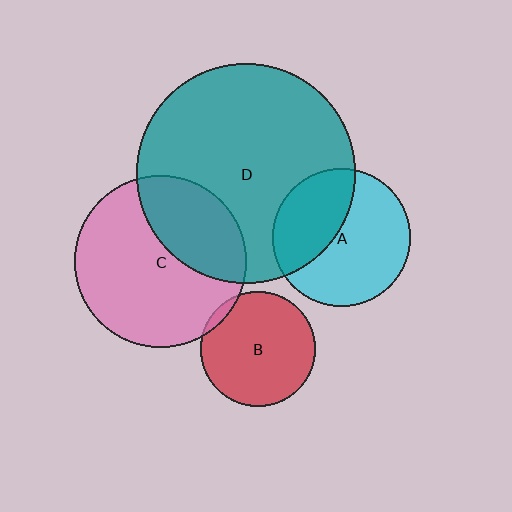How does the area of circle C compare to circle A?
Approximately 1.6 times.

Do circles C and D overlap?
Yes.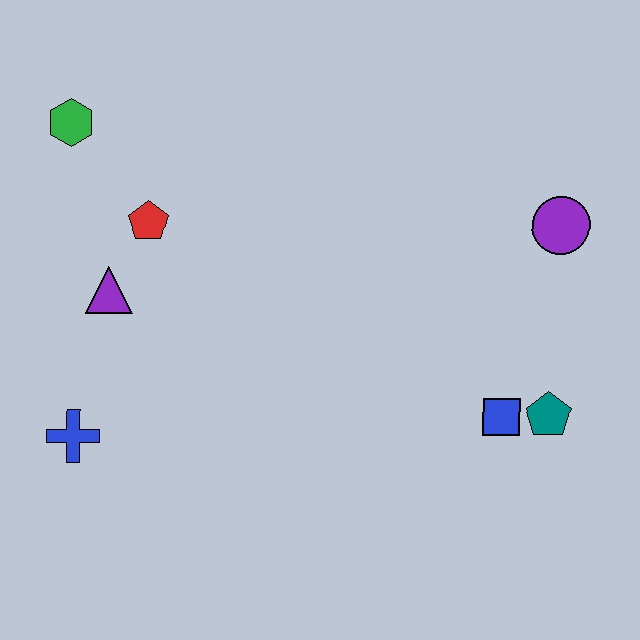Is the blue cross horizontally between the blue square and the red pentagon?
No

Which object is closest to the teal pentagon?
The blue square is closest to the teal pentagon.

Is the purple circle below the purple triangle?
No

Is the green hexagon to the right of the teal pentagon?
No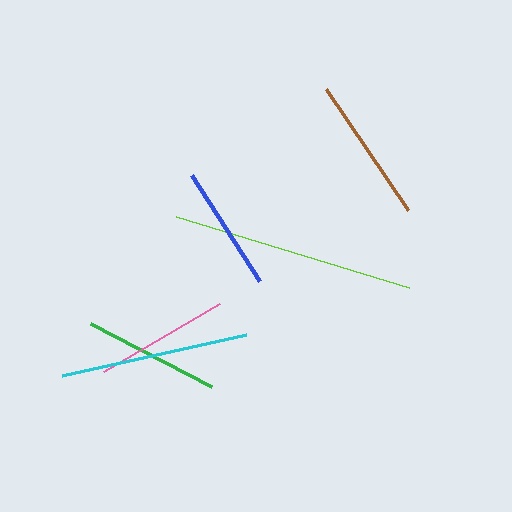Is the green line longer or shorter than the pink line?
The green line is longer than the pink line.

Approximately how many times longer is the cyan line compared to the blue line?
The cyan line is approximately 1.5 times the length of the blue line.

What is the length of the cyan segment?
The cyan segment is approximately 188 pixels long.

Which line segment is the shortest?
The blue line is the shortest at approximately 127 pixels.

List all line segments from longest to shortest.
From longest to shortest: lime, cyan, brown, green, pink, blue.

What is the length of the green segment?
The green segment is approximately 136 pixels long.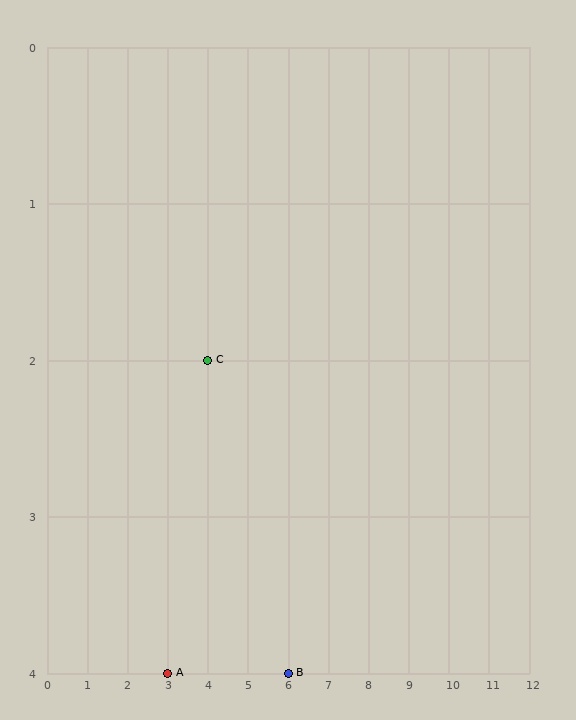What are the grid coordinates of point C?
Point C is at grid coordinates (4, 2).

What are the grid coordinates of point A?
Point A is at grid coordinates (3, 4).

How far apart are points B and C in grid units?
Points B and C are 2 columns and 2 rows apart (about 2.8 grid units diagonally).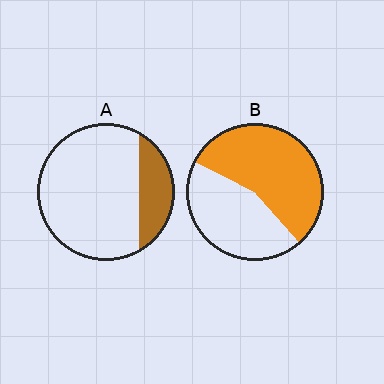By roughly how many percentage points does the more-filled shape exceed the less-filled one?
By roughly 35 percentage points (B over A).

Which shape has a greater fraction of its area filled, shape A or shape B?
Shape B.